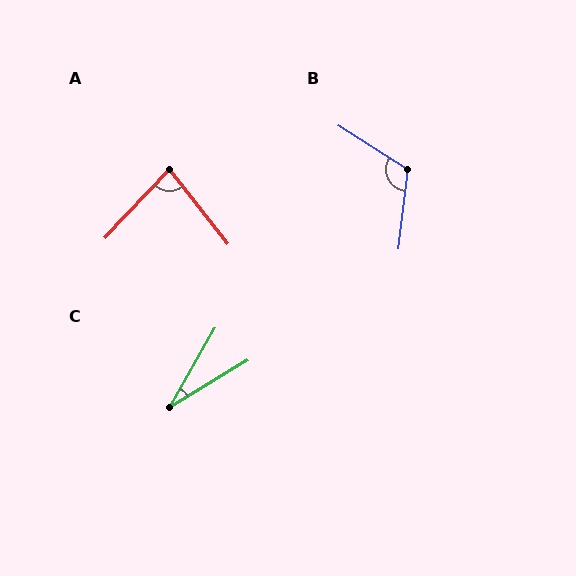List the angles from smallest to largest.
C (29°), A (82°), B (115°).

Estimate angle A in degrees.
Approximately 82 degrees.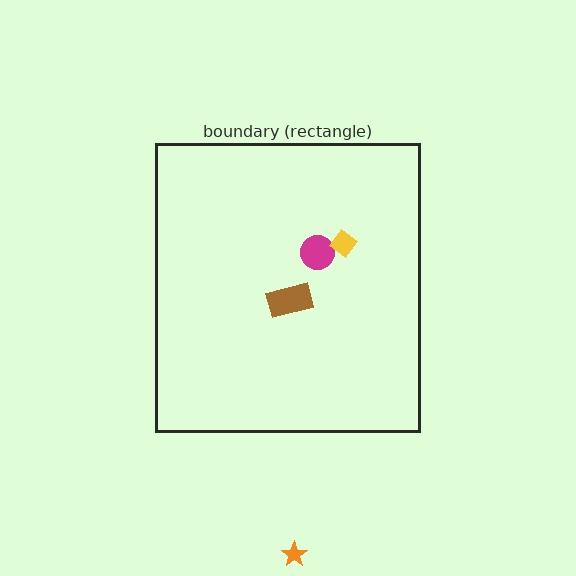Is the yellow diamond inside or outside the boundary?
Inside.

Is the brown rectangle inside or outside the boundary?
Inside.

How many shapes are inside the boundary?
3 inside, 1 outside.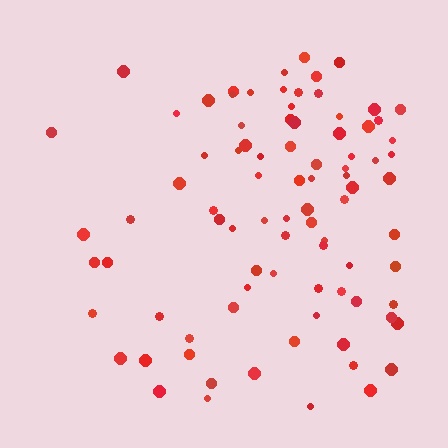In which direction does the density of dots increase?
From left to right, with the right side densest.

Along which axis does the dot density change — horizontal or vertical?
Horizontal.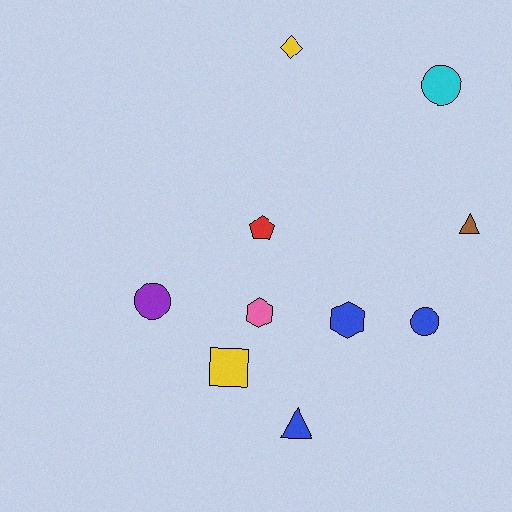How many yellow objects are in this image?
There are 2 yellow objects.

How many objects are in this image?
There are 10 objects.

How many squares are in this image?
There is 1 square.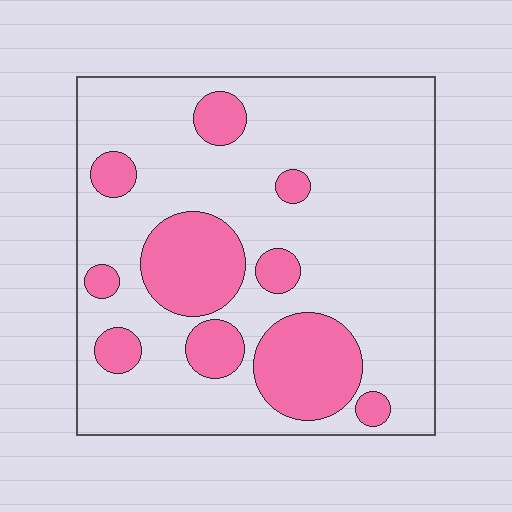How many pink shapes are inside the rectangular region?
10.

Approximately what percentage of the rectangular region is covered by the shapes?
Approximately 25%.